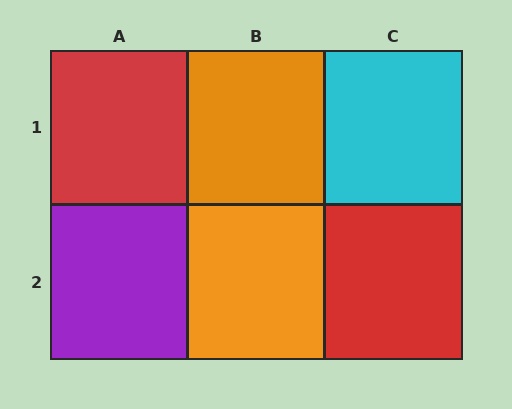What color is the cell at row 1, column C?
Cyan.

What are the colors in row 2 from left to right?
Purple, orange, red.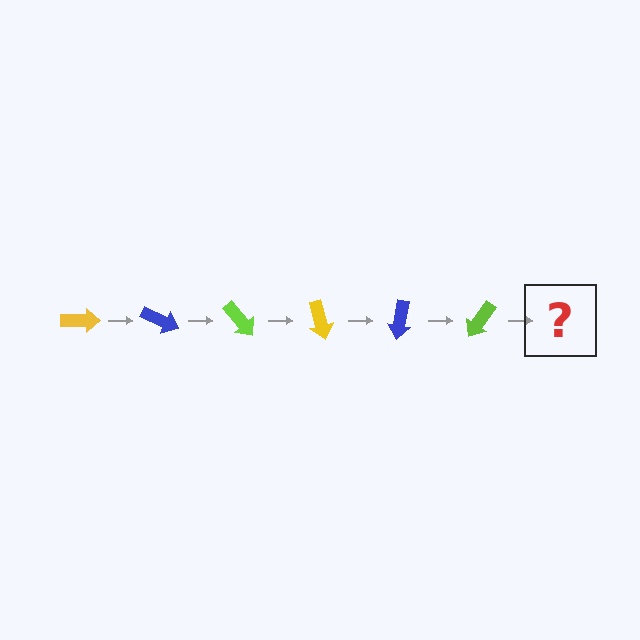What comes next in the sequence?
The next element should be a yellow arrow, rotated 150 degrees from the start.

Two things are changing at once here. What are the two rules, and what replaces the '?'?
The two rules are that it rotates 25 degrees each step and the color cycles through yellow, blue, and lime. The '?' should be a yellow arrow, rotated 150 degrees from the start.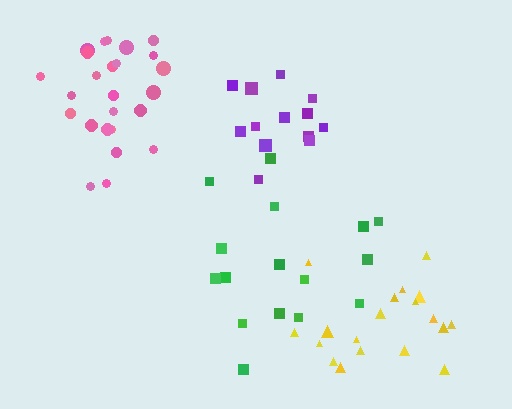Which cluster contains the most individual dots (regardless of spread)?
Pink (25).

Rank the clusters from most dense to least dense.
pink, purple, yellow, green.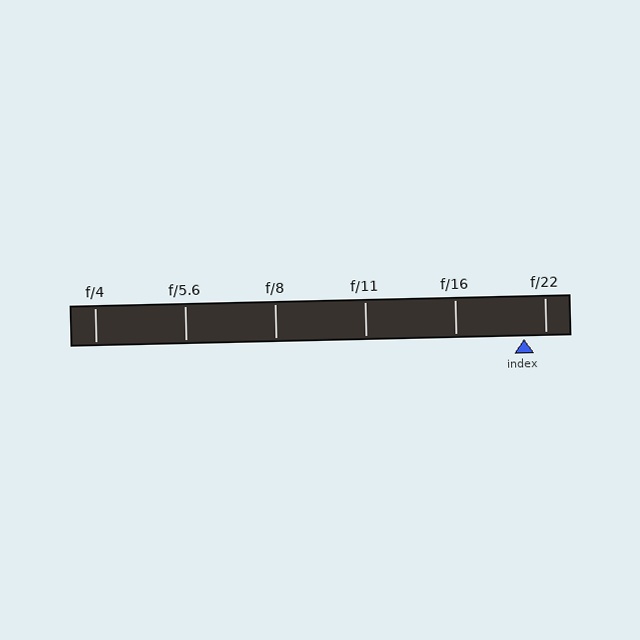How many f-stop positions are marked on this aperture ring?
There are 6 f-stop positions marked.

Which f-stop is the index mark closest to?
The index mark is closest to f/22.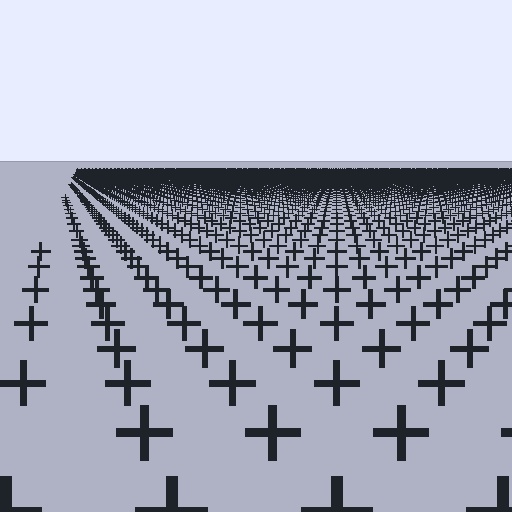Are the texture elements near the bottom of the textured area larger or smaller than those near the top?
Larger. Near the bottom, elements are closer to the viewer and appear at a bigger on-screen size.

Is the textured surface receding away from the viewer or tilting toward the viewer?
The surface is receding away from the viewer. Texture elements get smaller and denser toward the top.